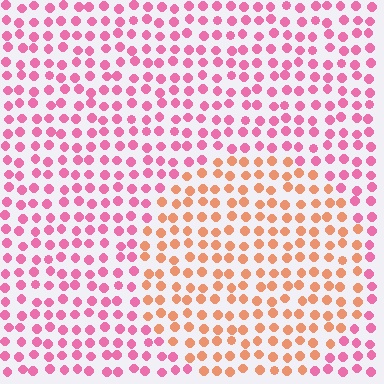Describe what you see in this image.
The image is filled with small pink elements in a uniform arrangement. A circle-shaped region is visible where the elements are tinted to a slightly different hue, forming a subtle color boundary.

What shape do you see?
I see a circle.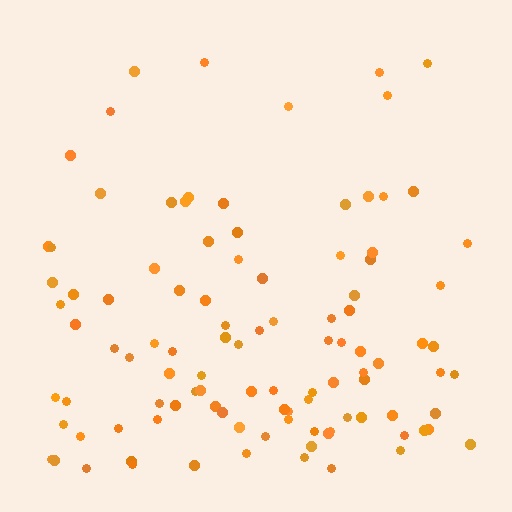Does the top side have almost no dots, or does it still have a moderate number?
Still a moderate number, just noticeably fewer than the bottom.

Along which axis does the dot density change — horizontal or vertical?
Vertical.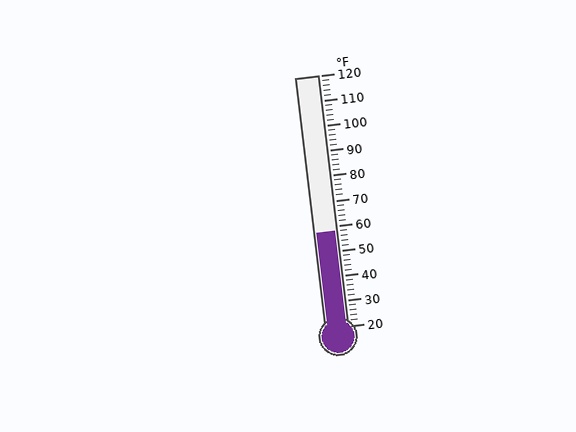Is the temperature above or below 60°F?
The temperature is below 60°F.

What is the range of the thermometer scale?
The thermometer scale ranges from 20°F to 120°F.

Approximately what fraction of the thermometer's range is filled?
The thermometer is filled to approximately 40% of its range.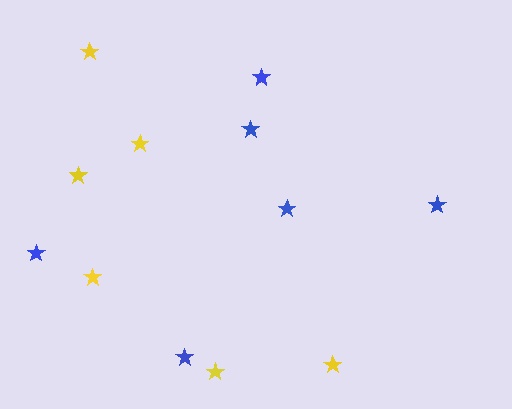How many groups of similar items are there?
There are 2 groups: one group of yellow stars (6) and one group of blue stars (6).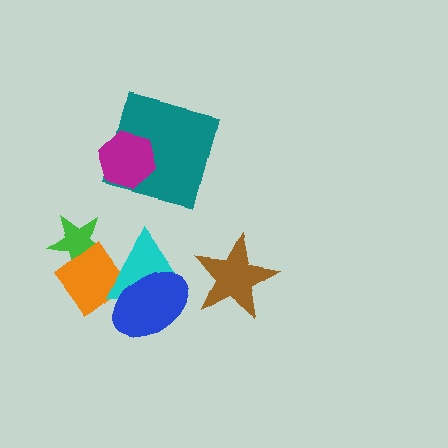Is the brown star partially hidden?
No, no other shape covers it.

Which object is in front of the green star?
The orange diamond is in front of the green star.